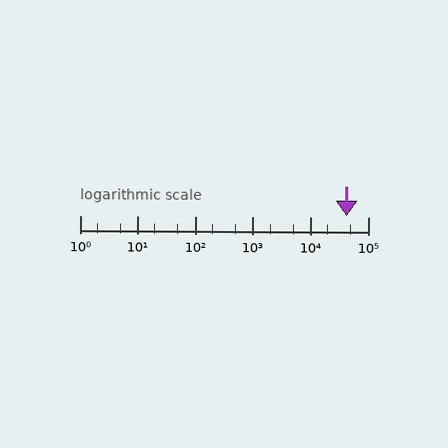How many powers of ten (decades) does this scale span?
The scale spans 5 decades, from 1 to 100000.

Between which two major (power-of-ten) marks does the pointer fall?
The pointer is between 10000 and 100000.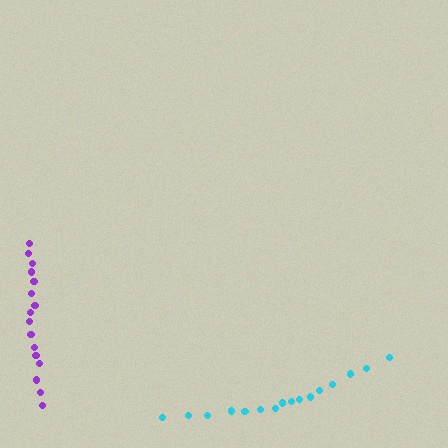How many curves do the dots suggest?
There are 2 distinct paths.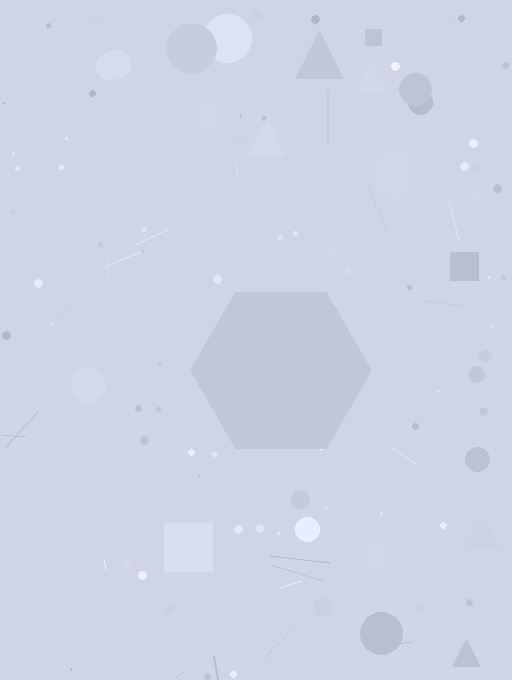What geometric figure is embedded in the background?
A hexagon is embedded in the background.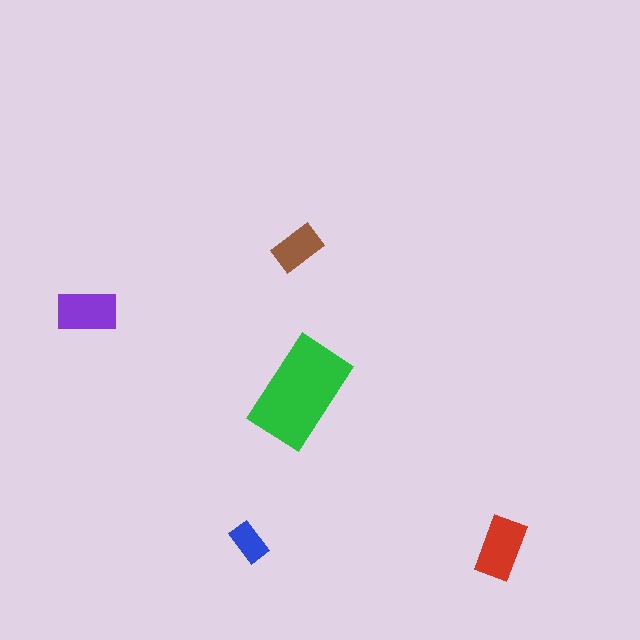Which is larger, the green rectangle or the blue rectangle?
The green one.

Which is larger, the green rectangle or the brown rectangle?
The green one.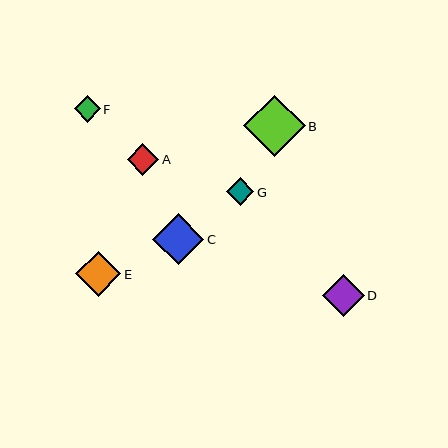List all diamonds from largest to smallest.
From largest to smallest: B, C, E, D, A, G, F.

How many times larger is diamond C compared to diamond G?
Diamond C is approximately 1.9 times the size of diamond G.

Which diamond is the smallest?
Diamond F is the smallest with a size of approximately 26 pixels.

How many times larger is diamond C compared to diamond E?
Diamond C is approximately 1.1 times the size of diamond E.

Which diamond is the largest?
Diamond B is the largest with a size of approximately 61 pixels.